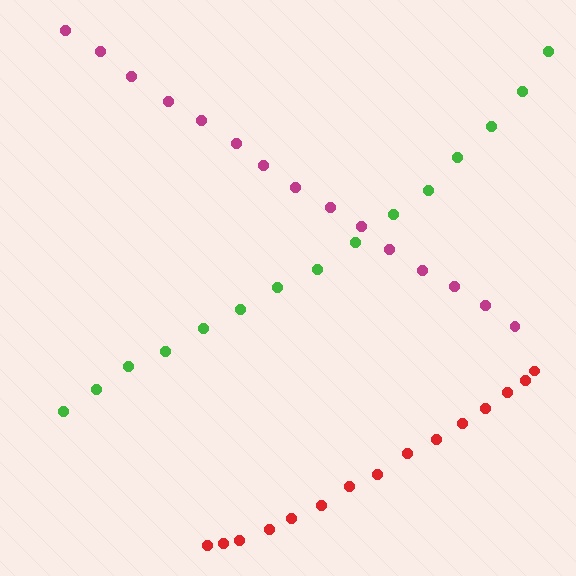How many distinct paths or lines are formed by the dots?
There are 3 distinct paths.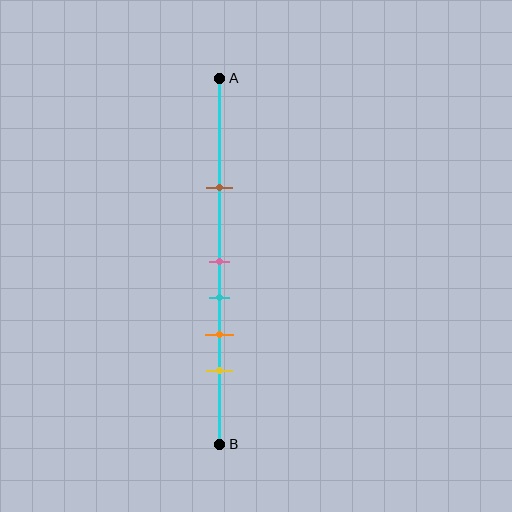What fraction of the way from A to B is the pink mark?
The pink mark is approximately 50% (0.5) of the way from A to B.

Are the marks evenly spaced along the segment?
No, the marks are not evenly spaced.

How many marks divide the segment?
There are 5 marks dividing the segment.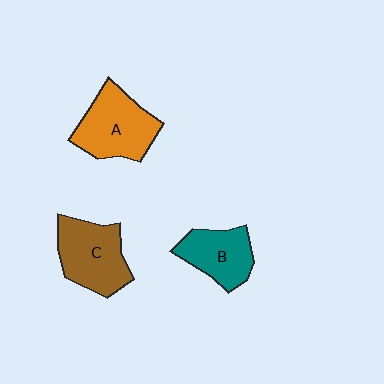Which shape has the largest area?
Shape A (orange).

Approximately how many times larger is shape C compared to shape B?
Approximately 1.3 times.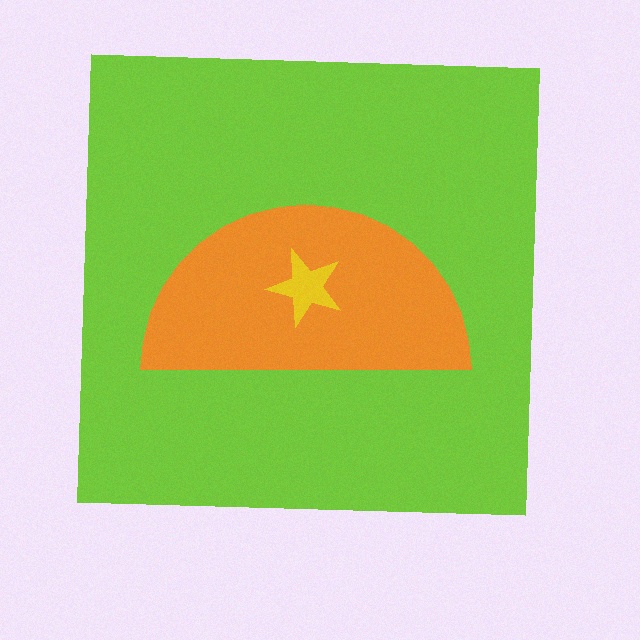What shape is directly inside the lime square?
The orange semicircle.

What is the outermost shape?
The lime square.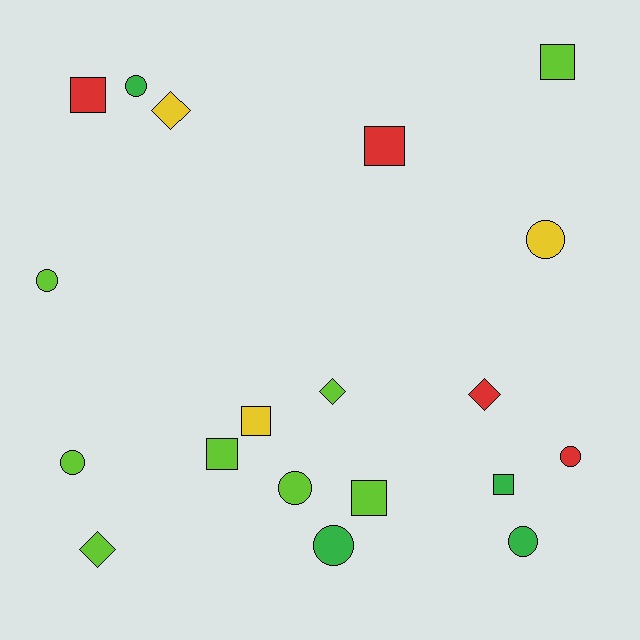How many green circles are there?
There are 3 green circles.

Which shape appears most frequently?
Circle, with 8 objects.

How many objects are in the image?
There are 19 objects.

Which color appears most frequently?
Lime, with 8 objects.